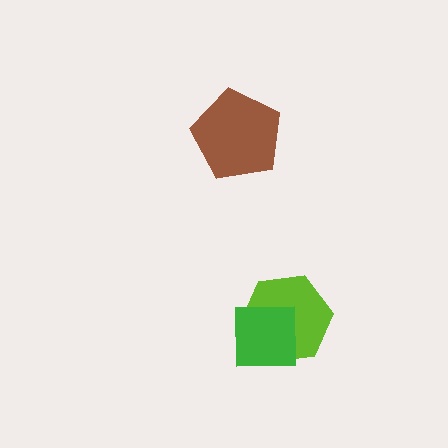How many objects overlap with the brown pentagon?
0 objects overlap with the brown pentagon.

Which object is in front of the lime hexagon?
The green square is in front of the lime hexagon.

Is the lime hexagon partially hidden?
Yes, it is partially covered by another shape.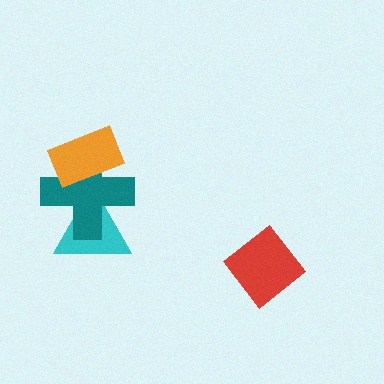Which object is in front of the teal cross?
The orange rectangle is in front of the teal cross.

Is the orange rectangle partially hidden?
No, no other shape covers it.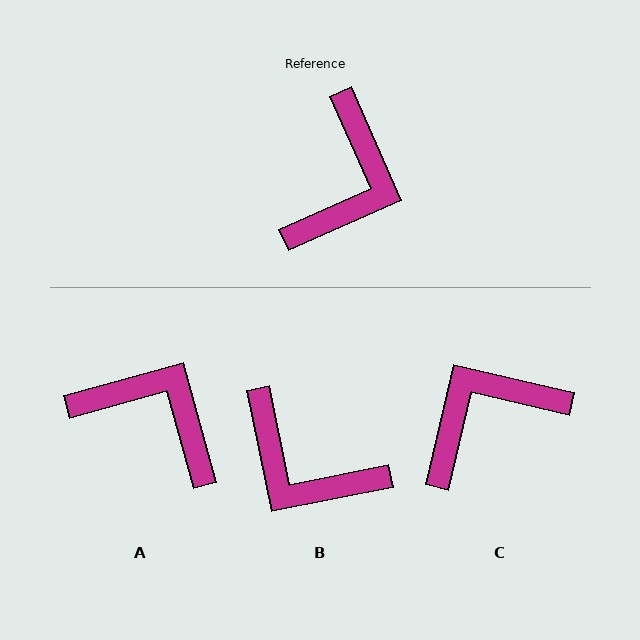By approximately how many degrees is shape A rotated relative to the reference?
Approximately 81 degrees counter-clockwise.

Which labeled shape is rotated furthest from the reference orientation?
C, about 143 degrees away.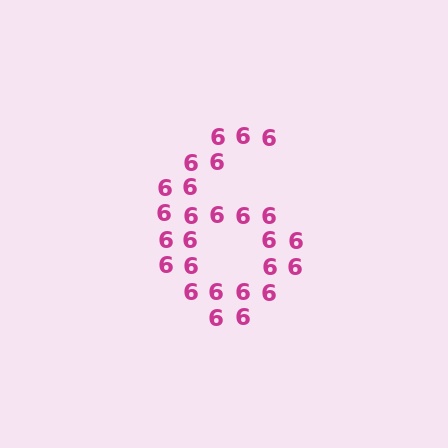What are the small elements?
The small elements are digit 6's.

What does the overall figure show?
The overall figure shows the digit 6.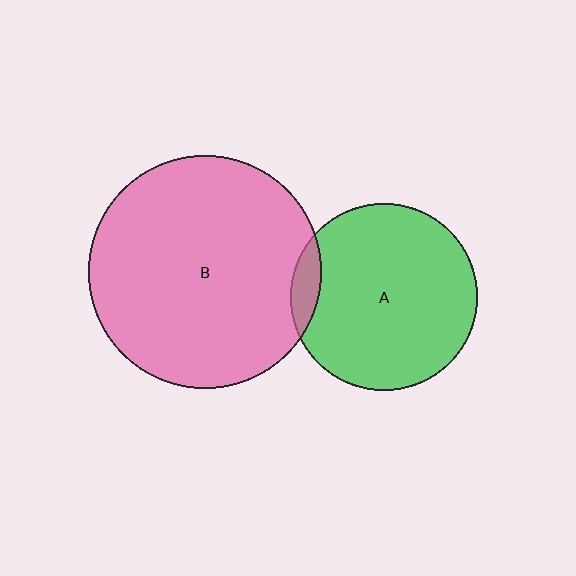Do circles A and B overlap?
Yes.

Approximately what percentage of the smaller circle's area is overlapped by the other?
Approximately 10%.